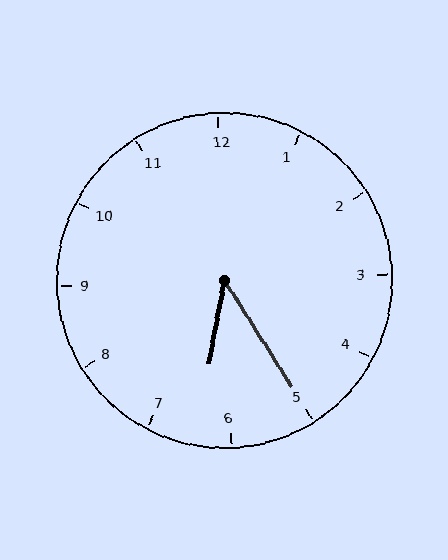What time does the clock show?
6:25.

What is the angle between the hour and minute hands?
Approximately 42 degrees.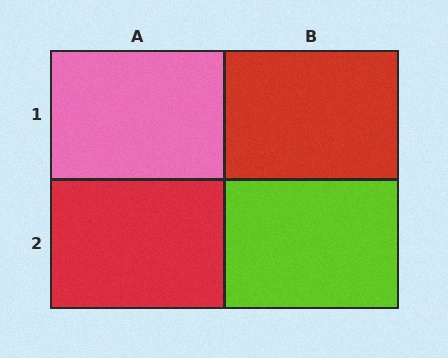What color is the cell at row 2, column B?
Lime.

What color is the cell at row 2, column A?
Red.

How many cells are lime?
1 cell is lime.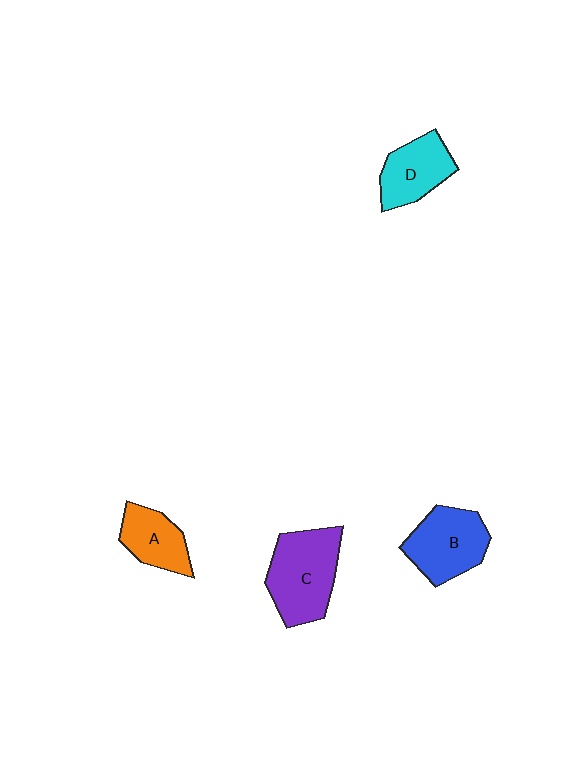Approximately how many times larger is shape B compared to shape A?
Approximately 1.4 times.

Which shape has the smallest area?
Shape A (orange).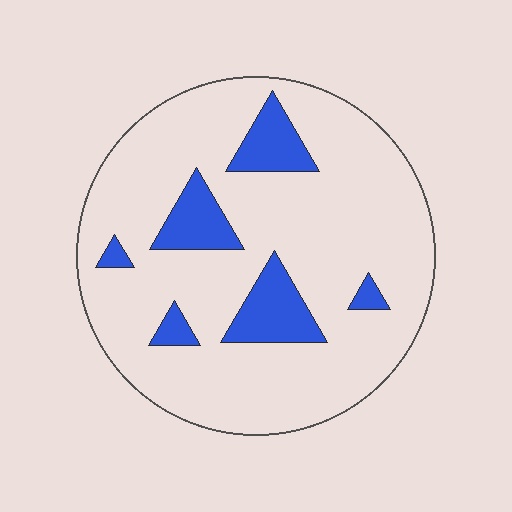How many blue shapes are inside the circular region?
6.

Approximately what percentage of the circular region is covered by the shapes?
Approximately 15%.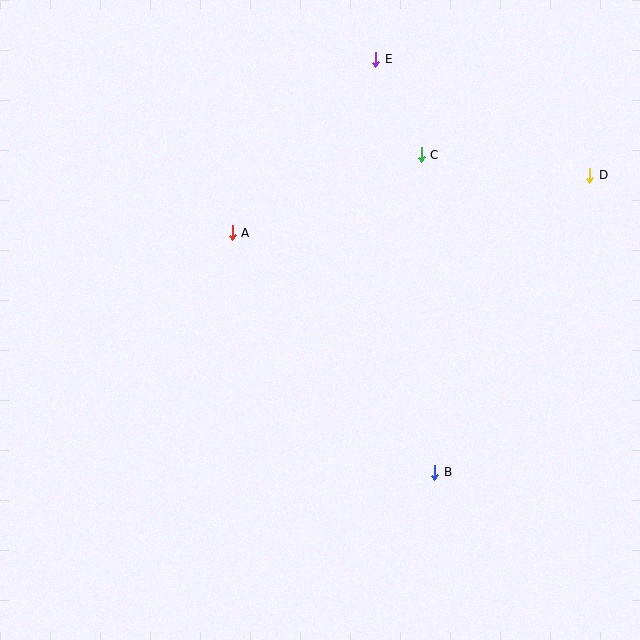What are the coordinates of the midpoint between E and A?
The midpoint between E and A is at (304, 146).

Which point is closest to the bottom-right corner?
Point B is closest to the bottom-right corner.